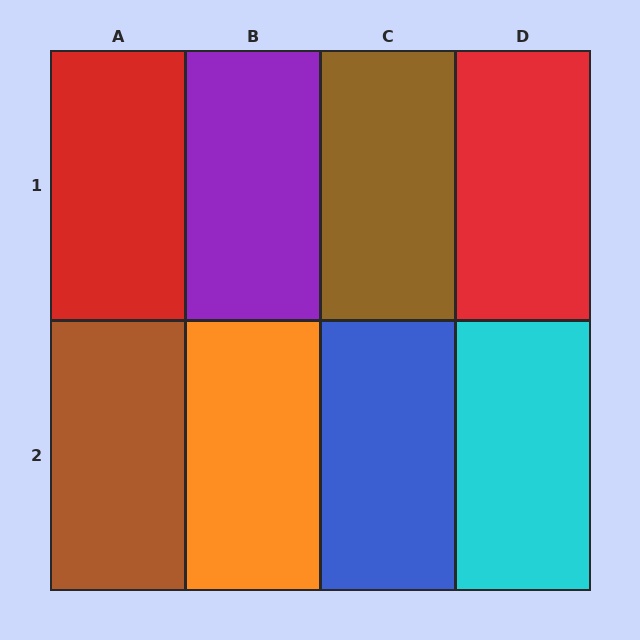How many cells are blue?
1 cell is blue.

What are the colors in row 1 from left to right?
Red, purple, brown, red.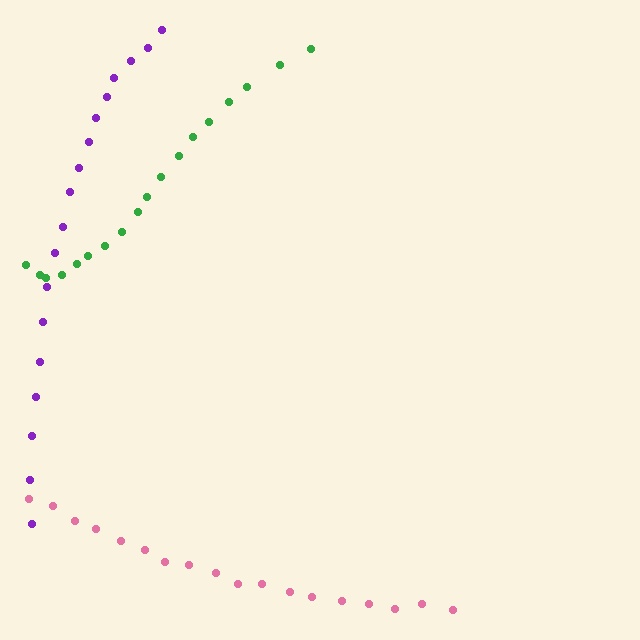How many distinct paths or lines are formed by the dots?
There are 3 distinct paths.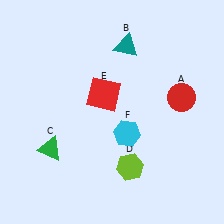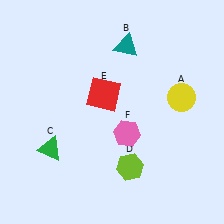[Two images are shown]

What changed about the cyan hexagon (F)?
In Image 1, F is cyan. In Image 2, it changed to pink.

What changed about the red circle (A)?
In Image 1, A is red. In Image 2, it changed to yellow.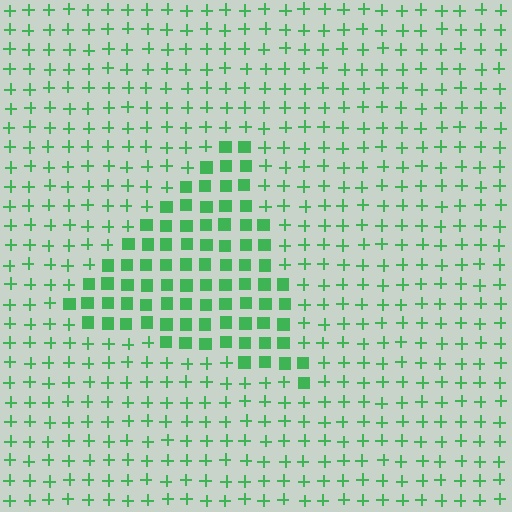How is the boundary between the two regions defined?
The boundary is defined by a change in element shape: squares inside vs. plus signs outside. All elements share the same color and spacing.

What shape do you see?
I see a triangle.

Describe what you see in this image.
The image is filled with small green elements arranged in a uniform grid. A triangle-shaped region contains squares, while the surrounding area contains plus signs. The boundary is defined purely by the change in element shape.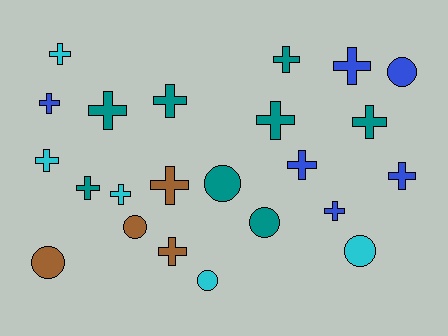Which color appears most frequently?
Teal, with 8 objects.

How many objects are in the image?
There are 23 objects.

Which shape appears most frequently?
Cross, with 16 objects.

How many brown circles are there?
There are 2 brown circles.